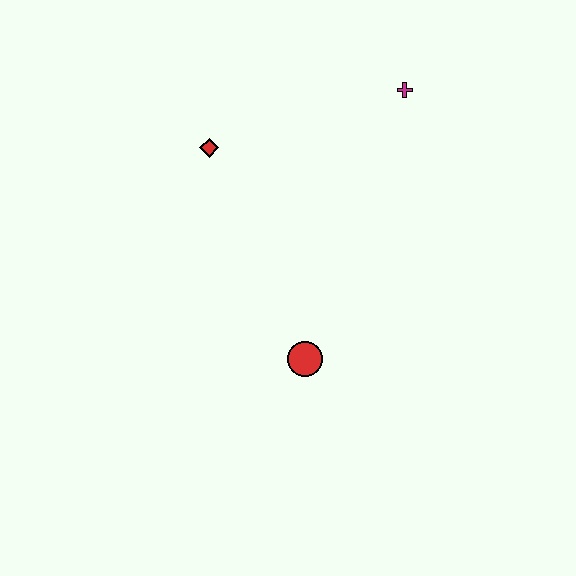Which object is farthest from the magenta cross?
The red circle is farthest from the magenta cross.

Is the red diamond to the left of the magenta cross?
Yes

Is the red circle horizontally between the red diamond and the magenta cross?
Yes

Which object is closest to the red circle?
The red diamond is closest to the red circle.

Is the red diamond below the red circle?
No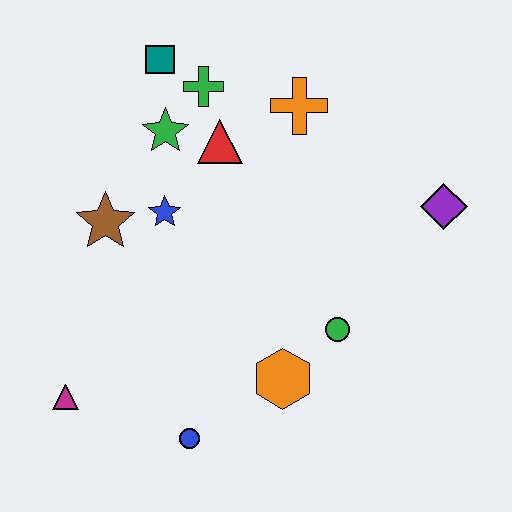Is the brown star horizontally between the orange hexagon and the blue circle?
No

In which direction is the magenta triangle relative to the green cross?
The magenta triangle is below the green cross.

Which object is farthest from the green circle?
The teal square is farthest from the green circle.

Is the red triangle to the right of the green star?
Yes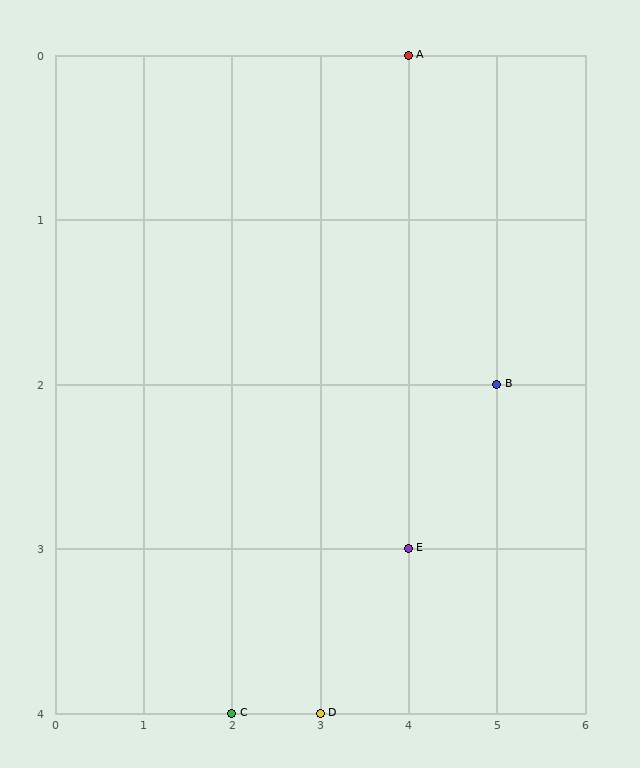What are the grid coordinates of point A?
Point A is at grid coordinates (4, 0).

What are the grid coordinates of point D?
Point D is at grid coordinates (3, 4).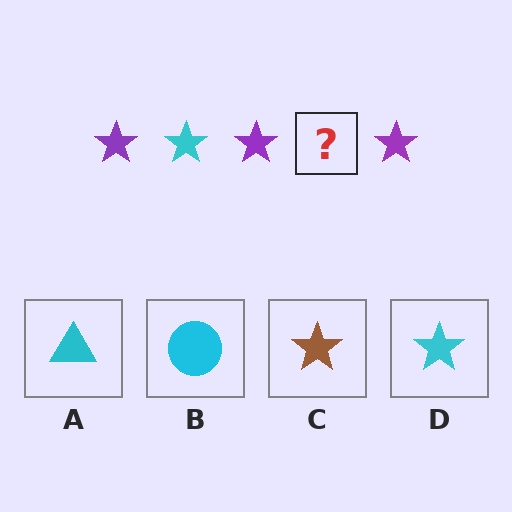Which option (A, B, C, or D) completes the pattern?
D.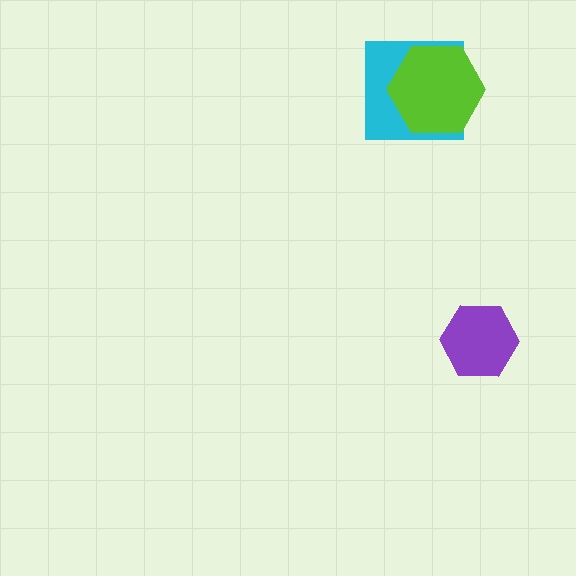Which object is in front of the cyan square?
The lime hexagon is in front of the cyan square.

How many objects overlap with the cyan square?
1 object overlaps with the cyan square.